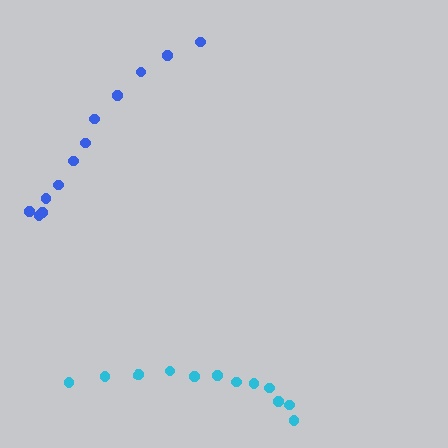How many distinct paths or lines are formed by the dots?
There are 2 distinct paths.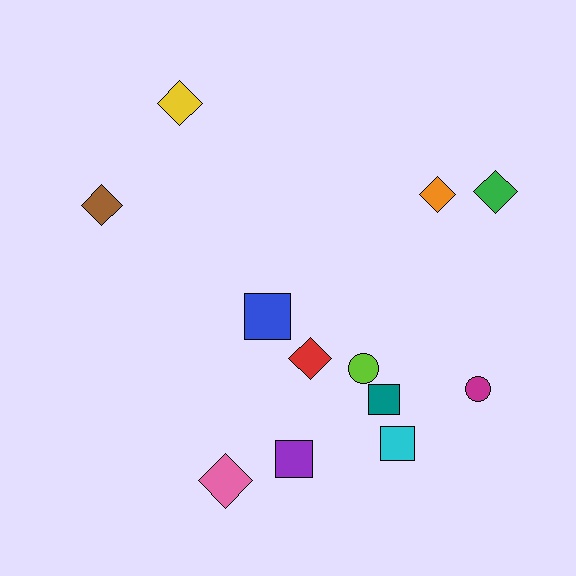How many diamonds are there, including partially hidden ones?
There are 6 diamonds.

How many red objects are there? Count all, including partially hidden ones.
There is 1 red object.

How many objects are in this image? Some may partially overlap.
There are 12 objects.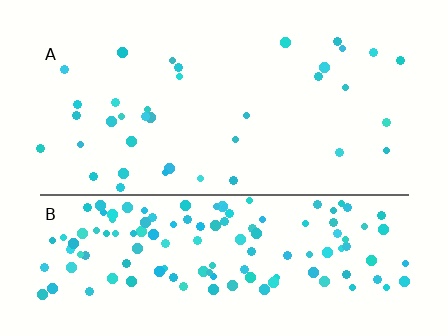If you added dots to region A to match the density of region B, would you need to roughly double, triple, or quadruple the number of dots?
Approximately quadruple.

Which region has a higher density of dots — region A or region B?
B (the bottom).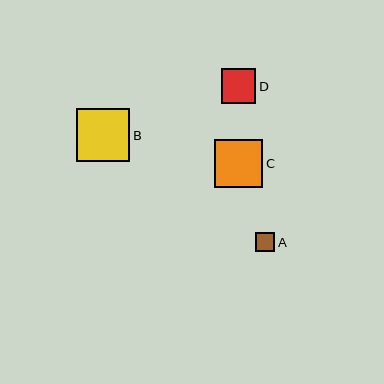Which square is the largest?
Square B is the largest with a size of approximately 53 pixels.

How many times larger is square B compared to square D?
Square B is approximately 1.5 times the size of square D.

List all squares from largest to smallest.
From largest to smallest: B, C, D, A.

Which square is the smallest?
Square A is the smallest with a size of approximately 20 pixels.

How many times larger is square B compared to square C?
Square B is approximately 1.1 times the size of square C.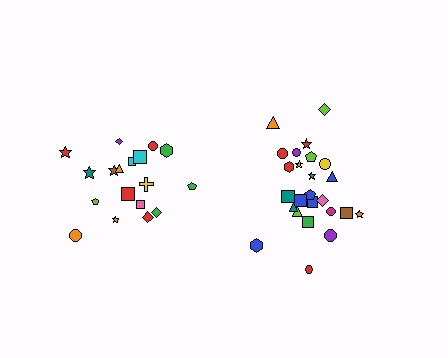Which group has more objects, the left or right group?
The right group.